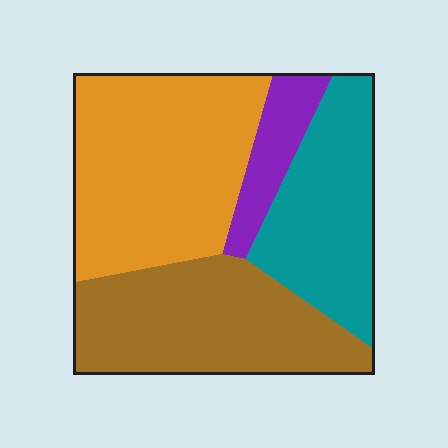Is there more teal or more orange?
Orange.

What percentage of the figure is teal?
Teal covers 24% of the figure.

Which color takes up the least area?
Purple, at roughly 10%.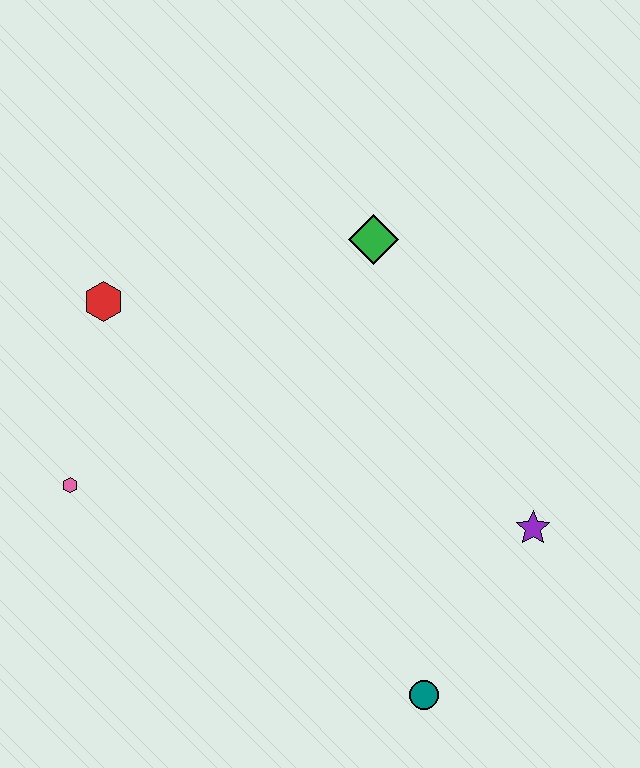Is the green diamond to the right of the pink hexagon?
Yes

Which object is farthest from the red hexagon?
The teal circle is farthest from the red hexagon.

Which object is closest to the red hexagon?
The pink hexagon is closest to the red hexagon.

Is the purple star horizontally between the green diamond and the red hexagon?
No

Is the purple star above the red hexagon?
No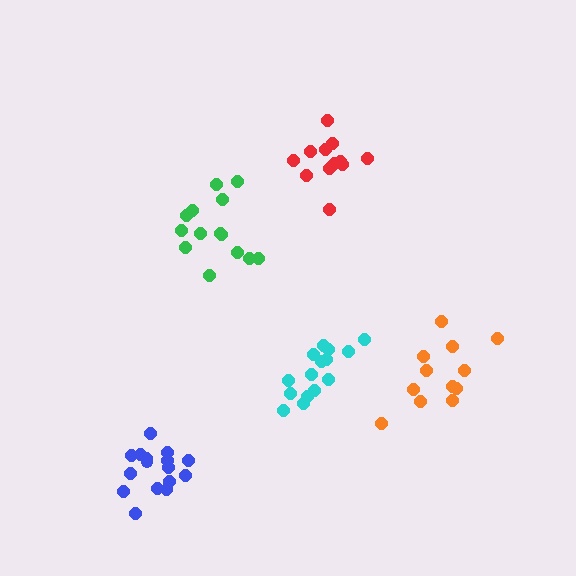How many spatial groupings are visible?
There are 5 spatial groupings.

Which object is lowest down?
The blue cluster is bottommost.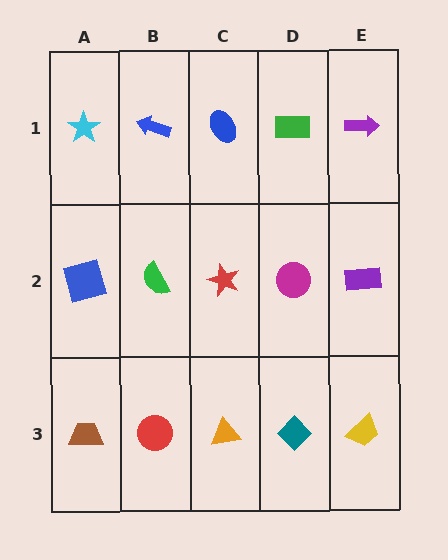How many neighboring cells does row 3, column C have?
3.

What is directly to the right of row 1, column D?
A purple arrow.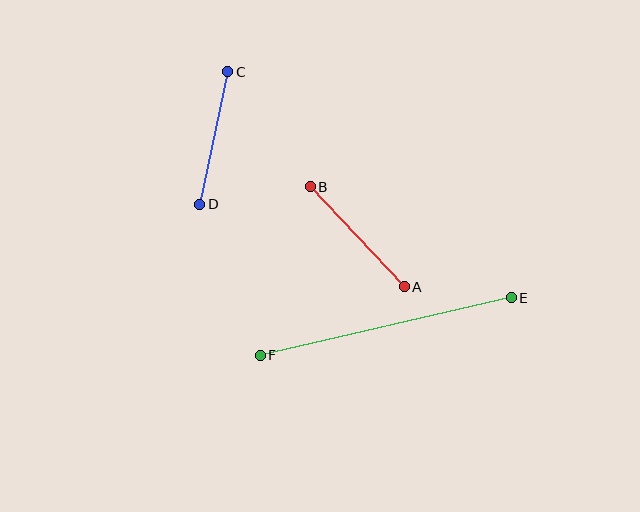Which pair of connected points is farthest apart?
Points E and F are farthest apart.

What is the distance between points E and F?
The distance is approximately 257 pixels.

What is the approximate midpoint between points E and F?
The midpoint is at approximately (386, 326) pixels.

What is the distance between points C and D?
The distance is approximately 135 pixels.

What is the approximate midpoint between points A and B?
The midpoint is at approximately (357, 237) pixels.